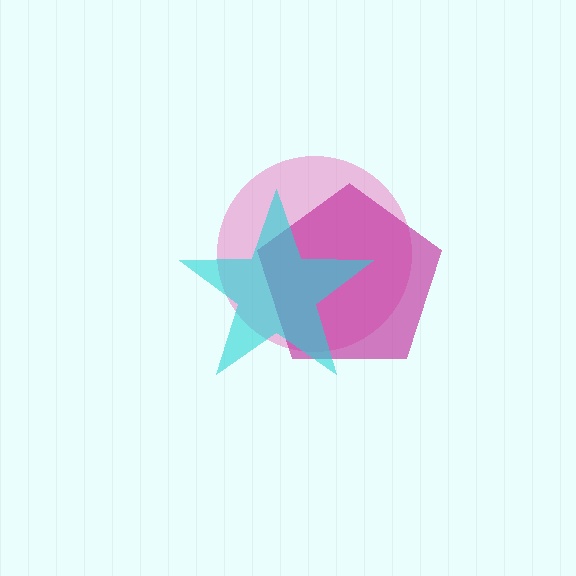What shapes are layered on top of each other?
The layered shapes are: a pink circle, a magenta pentagon, a cyan star.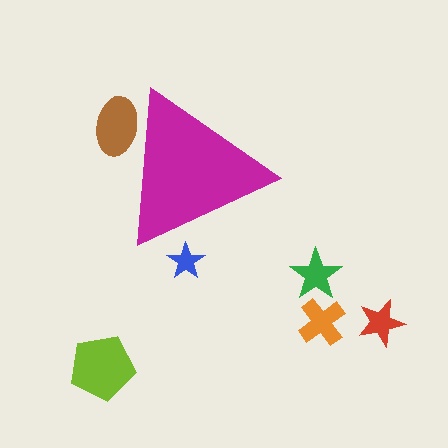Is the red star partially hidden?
No, the red star is fully visible.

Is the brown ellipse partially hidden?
Yes, the brown ellipse is partially hidden behind the magenta triangle.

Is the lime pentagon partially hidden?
No, the lime pentagon is fully visible.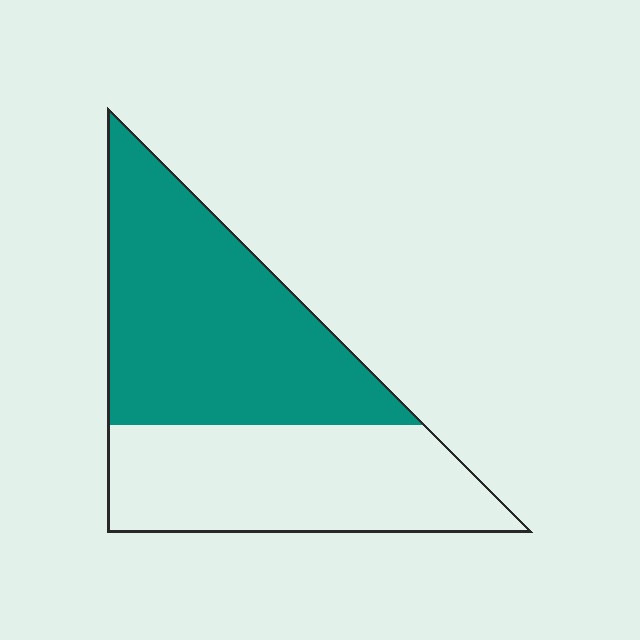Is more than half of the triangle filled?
Yes.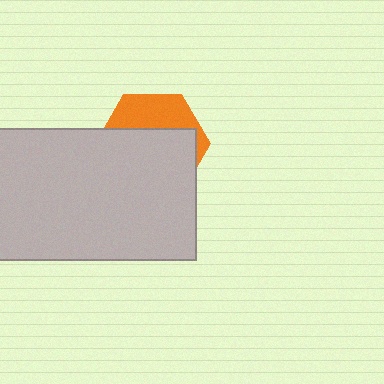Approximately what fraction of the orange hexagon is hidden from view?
Roughly 66% of the orange hexagon is hidden behind the light gray rectangle.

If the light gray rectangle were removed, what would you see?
You would see the complete orange hexagon.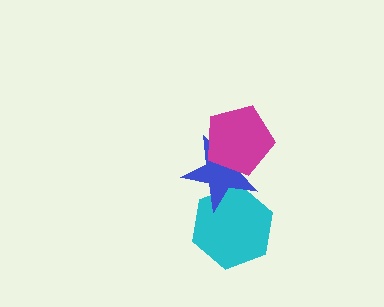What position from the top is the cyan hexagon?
The cyan hexagon is 3rd from the top.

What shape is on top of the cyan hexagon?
The blue star is on top of the cyan hexagon.